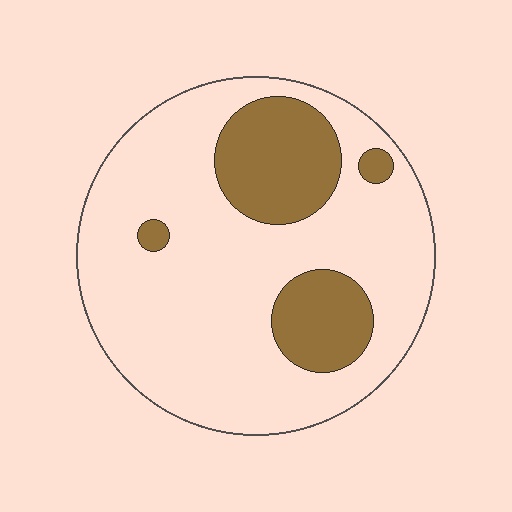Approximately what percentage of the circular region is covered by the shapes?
Approximately 25%.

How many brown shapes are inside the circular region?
4.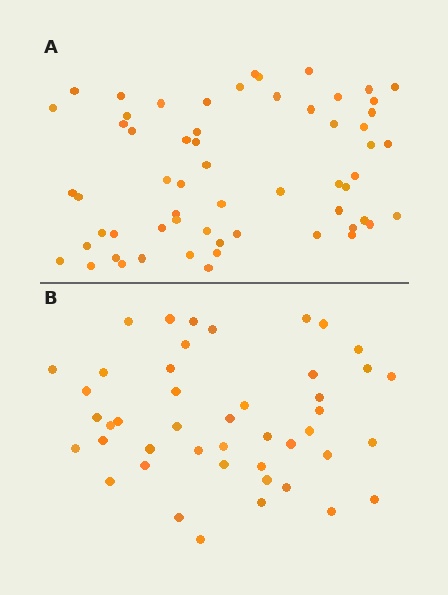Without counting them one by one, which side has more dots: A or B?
Region A (the top region) has more dots.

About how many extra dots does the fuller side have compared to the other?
Region A has approximately 15 more dots than region B.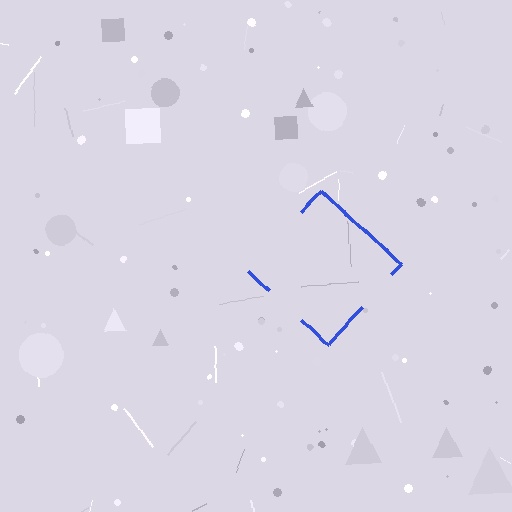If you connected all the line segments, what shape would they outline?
They would outline a diamond.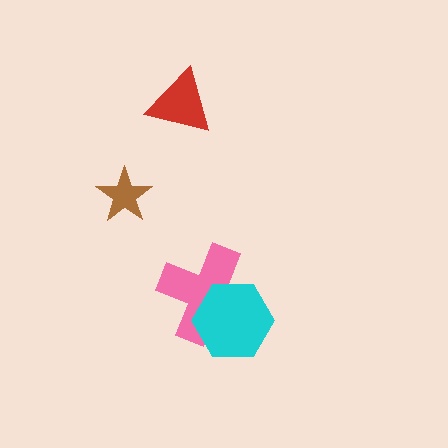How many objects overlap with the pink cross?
1 object overlaps with the pink cross.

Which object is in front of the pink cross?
The cyan hexagon is in front of the pink cross.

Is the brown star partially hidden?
No, no other shape covers it.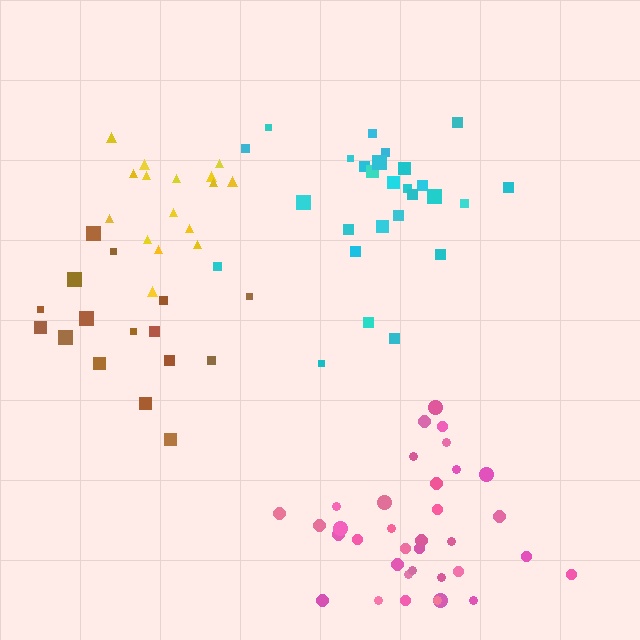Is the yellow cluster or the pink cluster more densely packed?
Yellow.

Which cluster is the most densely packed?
Yellow.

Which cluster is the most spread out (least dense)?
Brown.